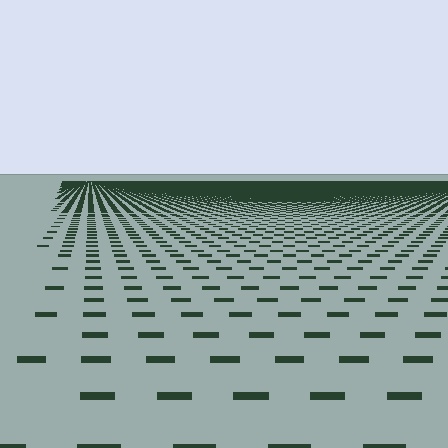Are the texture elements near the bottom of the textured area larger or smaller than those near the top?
Larger. Near the bottom, elements are closer to the viewer and appear at a bigger on-screen size.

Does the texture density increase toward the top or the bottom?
Density increases toward the top.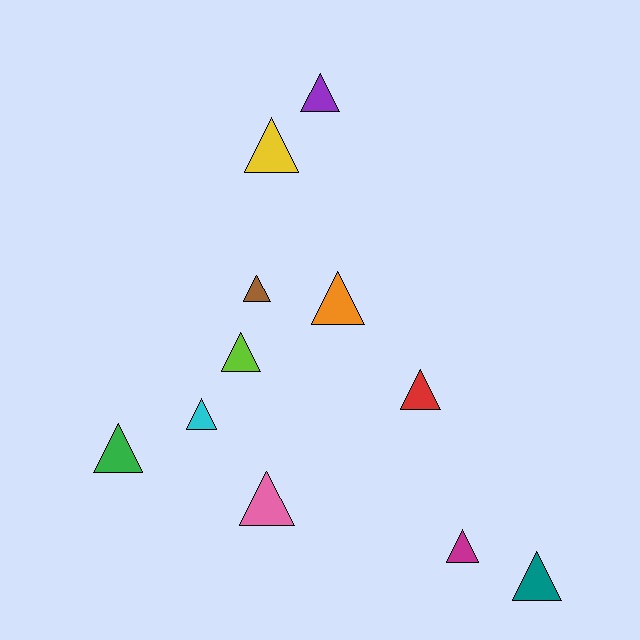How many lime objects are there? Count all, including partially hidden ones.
There is 1 lime object.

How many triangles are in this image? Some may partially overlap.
There are 11 triangles.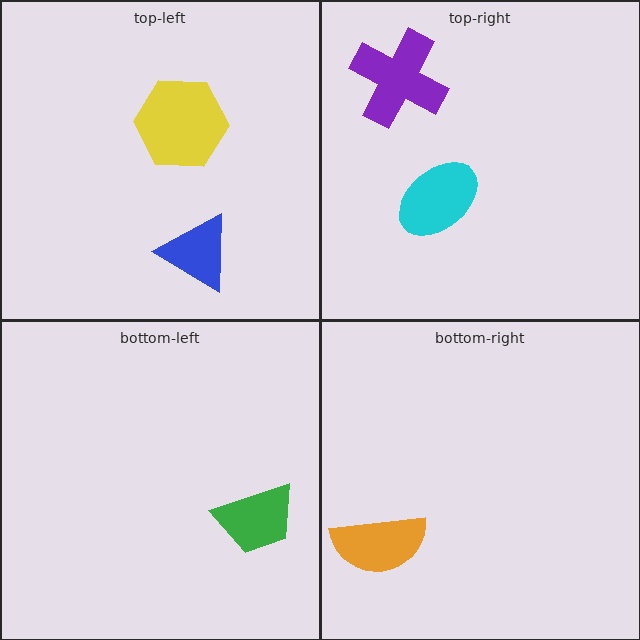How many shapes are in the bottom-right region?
1.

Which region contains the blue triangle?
The top-left region.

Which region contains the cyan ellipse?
The top-right region.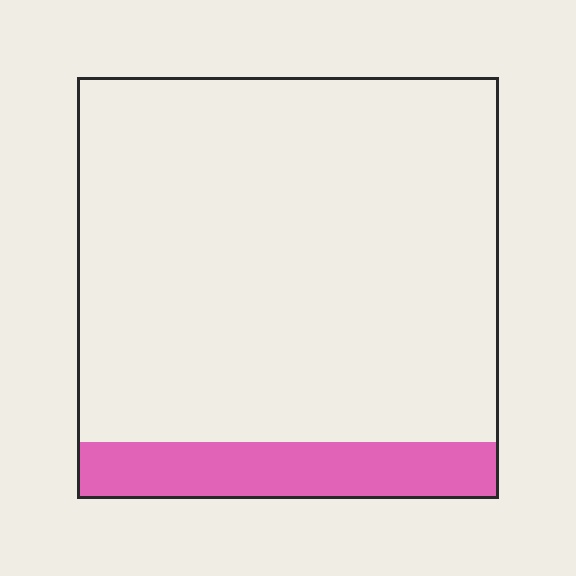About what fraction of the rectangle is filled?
About one eighth (1/8).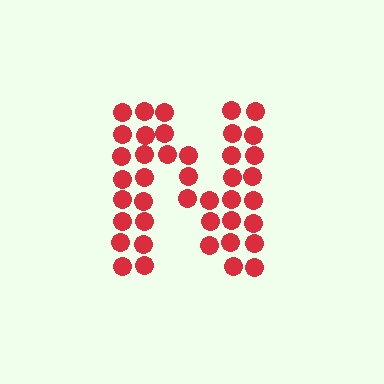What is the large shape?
The large shape is the letter N.